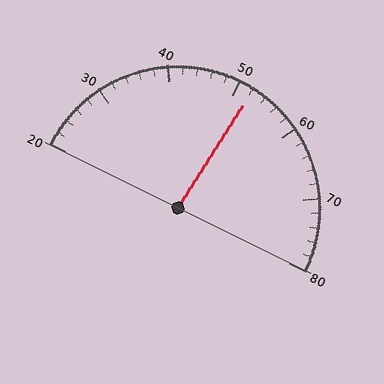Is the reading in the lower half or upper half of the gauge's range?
The reading is in the upper half of the range (20 to 80).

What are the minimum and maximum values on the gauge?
The gauge ranges from 20 to 80.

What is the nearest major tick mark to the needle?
The nearest major tick mark is 50.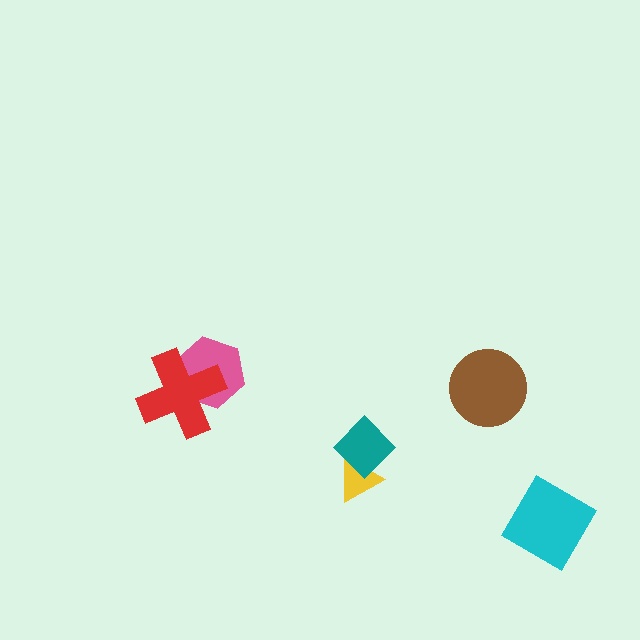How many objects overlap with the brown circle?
0 objects overlap with the brown circle.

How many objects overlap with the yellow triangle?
1 object overlaps with the yellow triangle.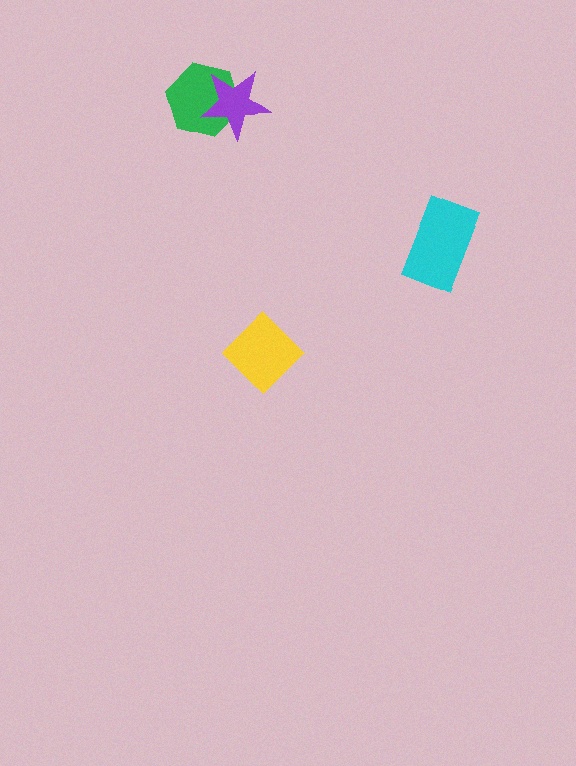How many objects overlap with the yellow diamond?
0 objects overlap with the yellow diamond.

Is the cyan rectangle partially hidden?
No, no other shape covers it.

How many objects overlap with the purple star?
1 object overlaps with the purple star.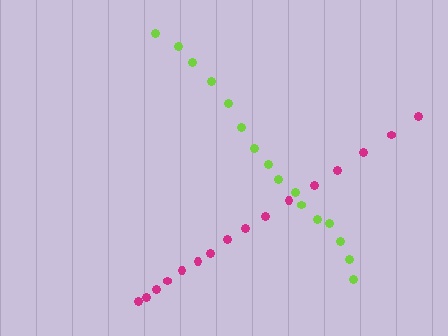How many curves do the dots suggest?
There are 2 distinct paths.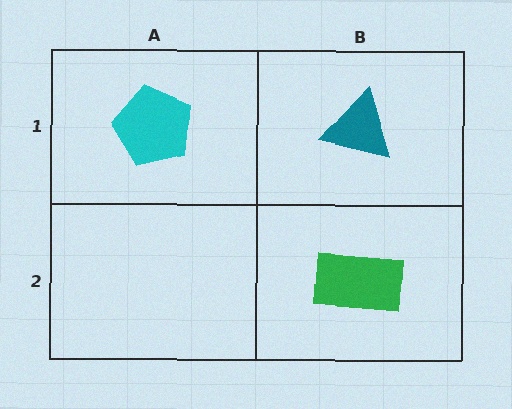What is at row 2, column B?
A green rectangle.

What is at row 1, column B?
A teal triangle.